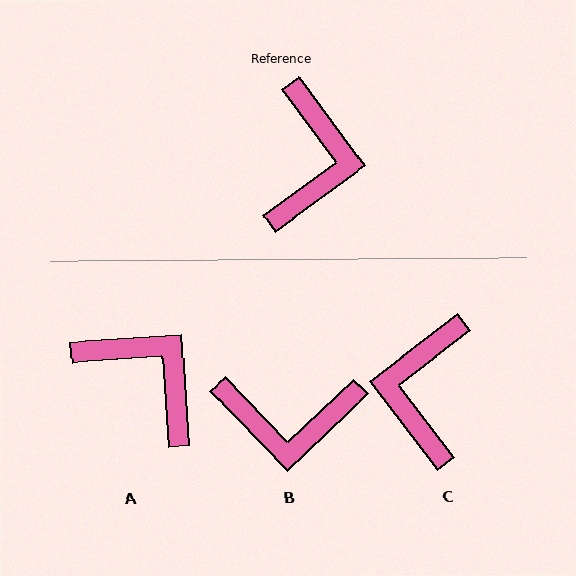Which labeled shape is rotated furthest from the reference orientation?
C, about 179 degrees away.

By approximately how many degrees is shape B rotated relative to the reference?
Approximately 83 degrees clockwise.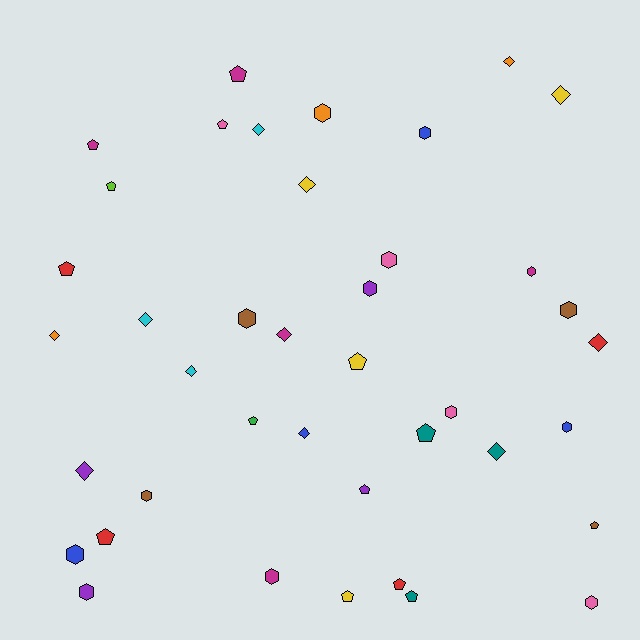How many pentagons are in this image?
There are 14 pentagons.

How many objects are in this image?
There are 40 objects.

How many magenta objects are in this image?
There are 5 magenta objects.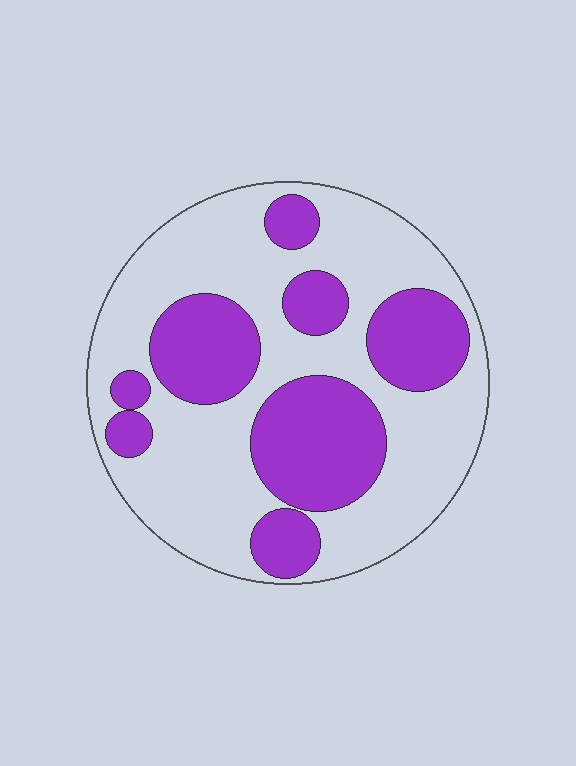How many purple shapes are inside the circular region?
8.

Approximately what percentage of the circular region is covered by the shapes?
Approximately 35%.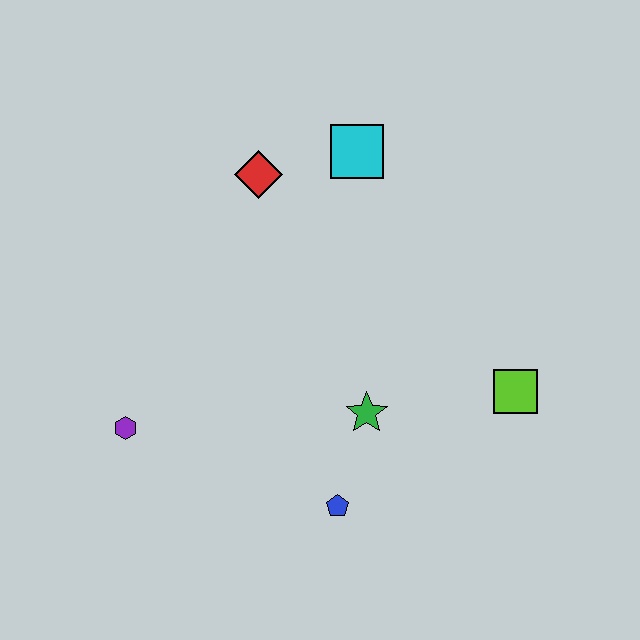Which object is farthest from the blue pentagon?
The cyan square is farthest from the blue pentagon.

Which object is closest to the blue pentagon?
The green star is closest to the blue pentagon.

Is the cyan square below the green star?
No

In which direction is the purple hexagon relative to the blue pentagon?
The purple hexagon is to the left of the blue pentagon.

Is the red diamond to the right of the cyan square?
No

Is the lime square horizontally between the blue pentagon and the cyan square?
No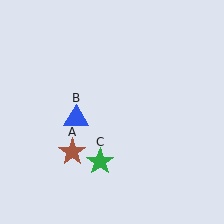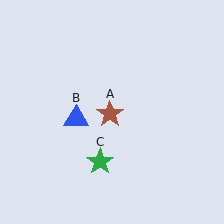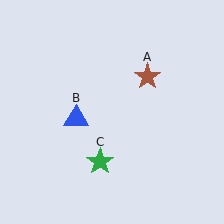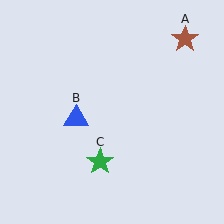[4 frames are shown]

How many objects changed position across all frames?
1 object changed position: brown star (object A).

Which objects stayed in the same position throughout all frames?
Blue triangle (object B) and green star (object C) remained stationary.